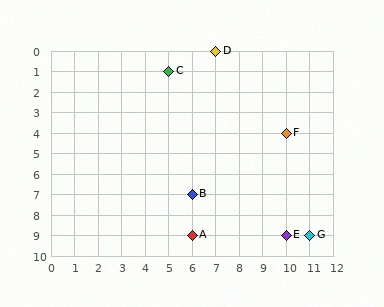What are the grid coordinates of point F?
Point F is at grid coordinates (10, 4).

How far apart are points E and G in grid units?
Points E and G are 1 column apart.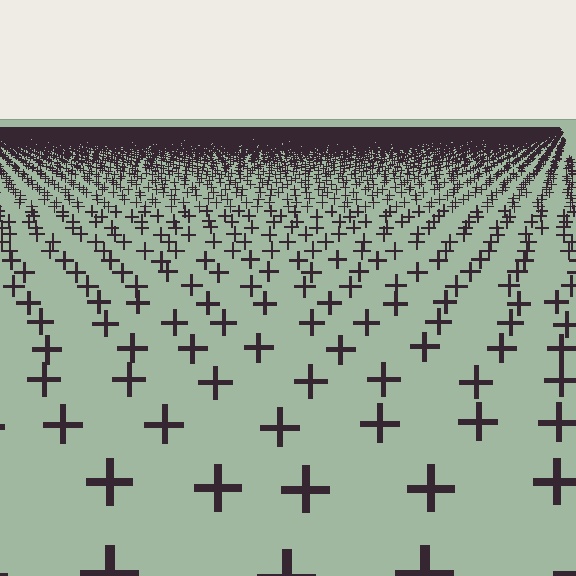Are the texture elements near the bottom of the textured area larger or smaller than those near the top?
Larger. Near the bottom, elements are closer to the viewer and appear at a bigger on-screen size.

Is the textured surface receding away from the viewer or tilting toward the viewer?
The surface is receding away from the viewer. Texture elements get smaller and denser toward the top.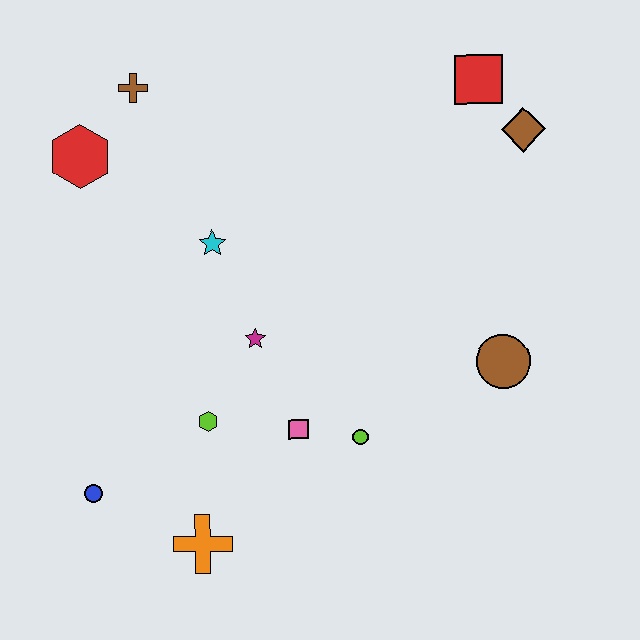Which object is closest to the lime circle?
The pink square is closest to the lime circle.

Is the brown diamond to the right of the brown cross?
Yes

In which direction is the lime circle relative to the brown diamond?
The lime circle is below the brown diamond.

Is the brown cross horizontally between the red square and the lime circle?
No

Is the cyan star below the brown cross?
Yes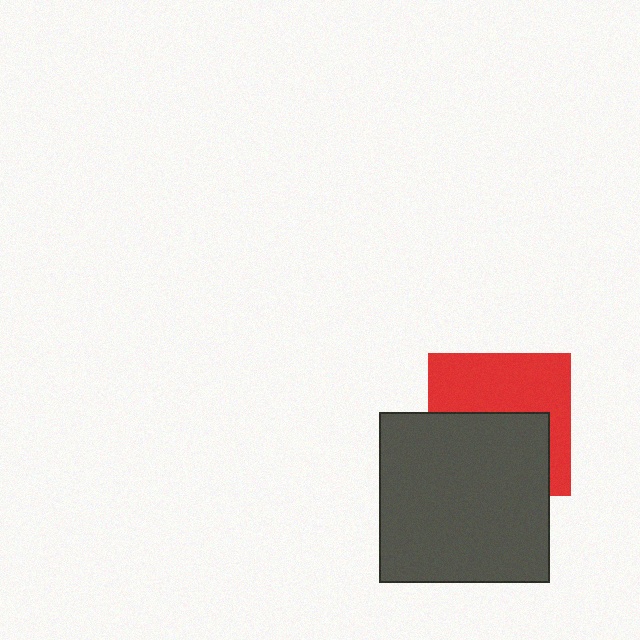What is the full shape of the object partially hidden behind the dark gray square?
The partially hidden object is a red square.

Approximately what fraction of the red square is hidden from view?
Roughly 50% of the red square is hidden behind the dark gray square.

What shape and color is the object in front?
The object in front is a dark gray square.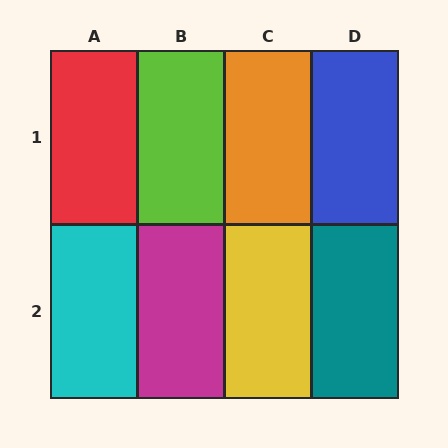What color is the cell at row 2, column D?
Teal.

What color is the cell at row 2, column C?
Yellow.